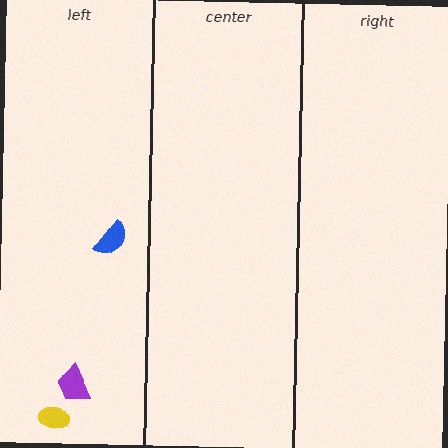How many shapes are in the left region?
3.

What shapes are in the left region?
The purple trapezoid, the yellow ellipse, the blue semicircle.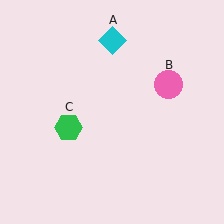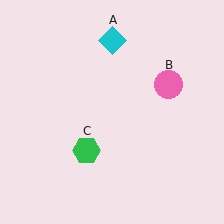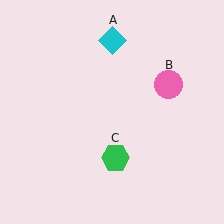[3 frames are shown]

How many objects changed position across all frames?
1 object changed position: green hexagon (object C).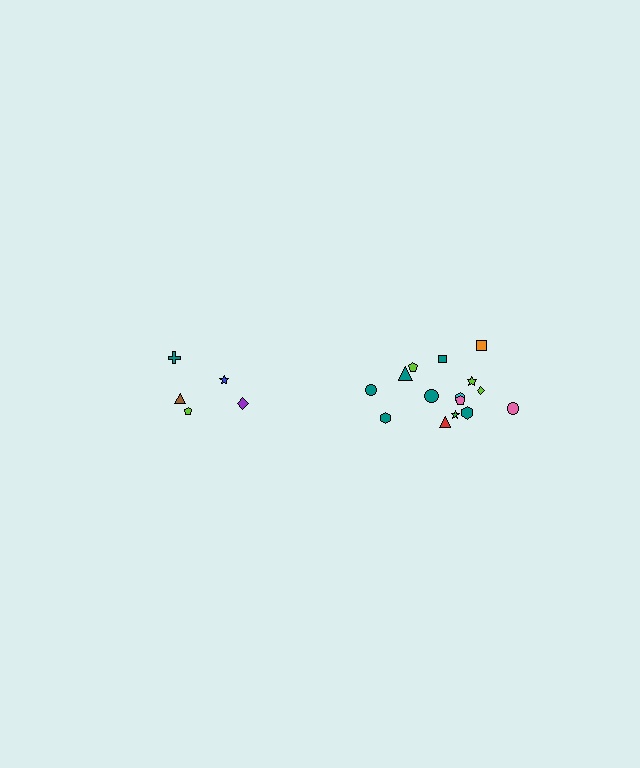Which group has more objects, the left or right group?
The right group.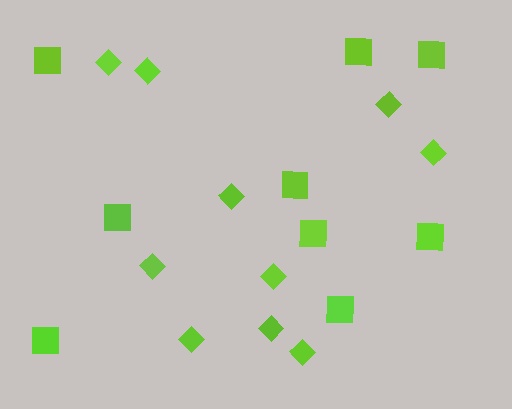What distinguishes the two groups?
There are 2 groups: one group of squares (9) and one group of diamonds (10).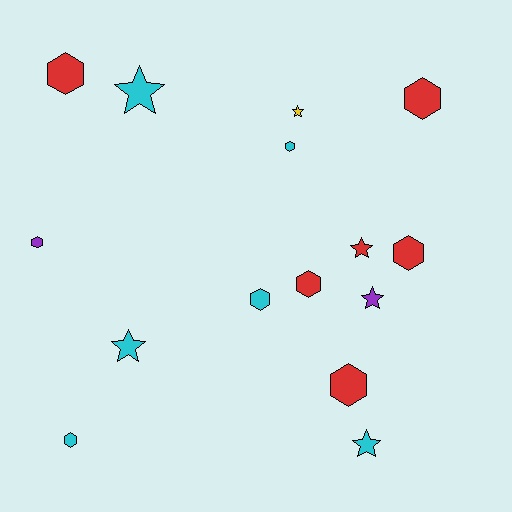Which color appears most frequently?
Red, with 6 objects.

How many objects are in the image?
There are 15 objects.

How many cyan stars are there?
There are 3 cyan stars.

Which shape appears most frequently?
Hexagon, with 9 objects.